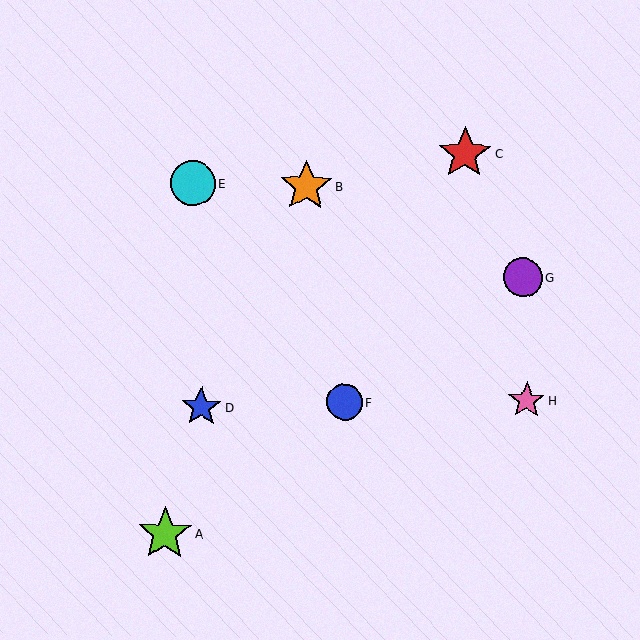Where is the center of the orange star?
The center of the orange star is at (306, 186).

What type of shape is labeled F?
Shape F is a blue circle.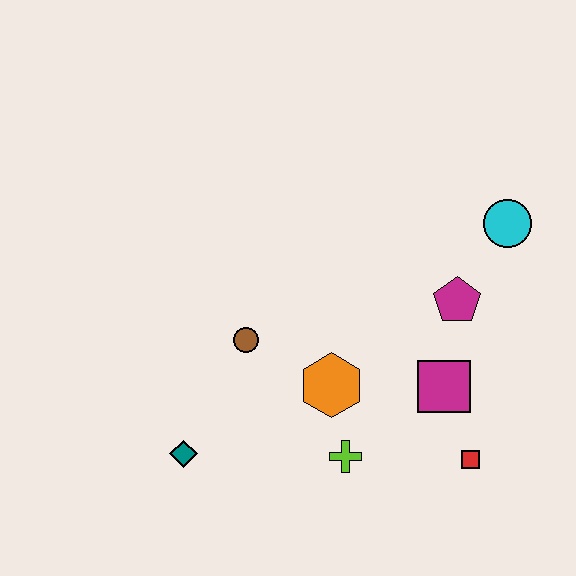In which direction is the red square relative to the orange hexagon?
The red square is to the right of the orange hexagon.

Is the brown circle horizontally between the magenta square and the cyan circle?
No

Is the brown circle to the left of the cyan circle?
Yes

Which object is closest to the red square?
The magenta square is closest to the red square.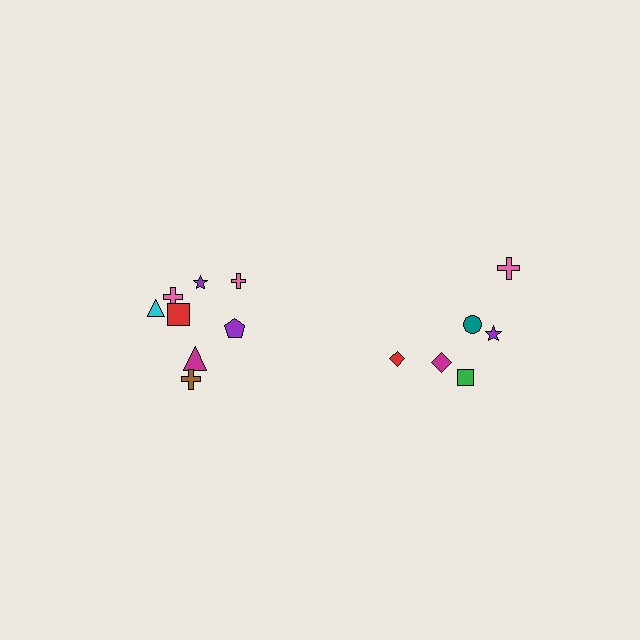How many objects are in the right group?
There are 6 objects.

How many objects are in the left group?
There are 8 objects.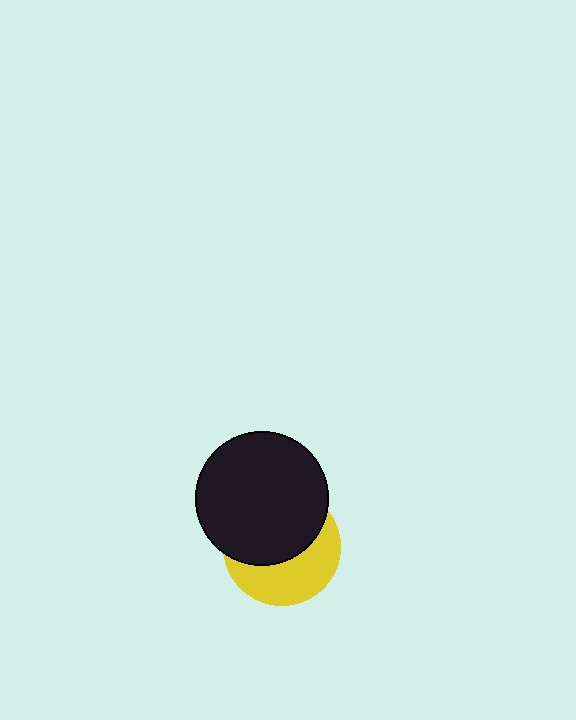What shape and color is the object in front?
The object in front is a black circle.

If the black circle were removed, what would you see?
You would see the complete yellow circle.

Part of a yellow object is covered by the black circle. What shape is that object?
It is a circle.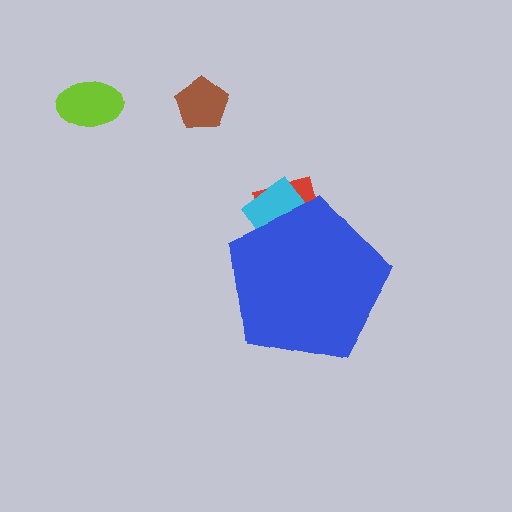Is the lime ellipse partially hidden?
No, the lime ellipse is fully visible.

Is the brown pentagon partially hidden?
No, the brown pentagon is fully visible.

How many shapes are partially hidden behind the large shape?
2 shapes are partially hidden.